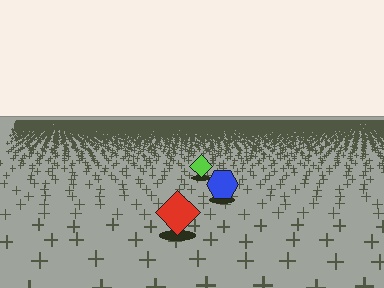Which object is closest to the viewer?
The red diamond is closest. The texture marks near it are larger and more spread out.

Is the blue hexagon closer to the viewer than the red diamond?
No. The red diamond is closer — you can tell from the texture gradient: the ground texture is coarser near it.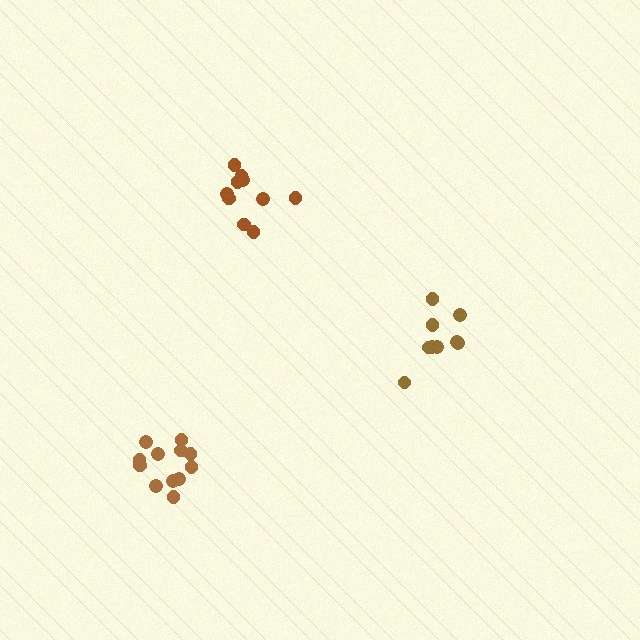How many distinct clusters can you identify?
There are 3 distinct clusters.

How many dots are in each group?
Group 1: 12 dots, Group 2: 9 dots, Group 3: 10 dots (31 total).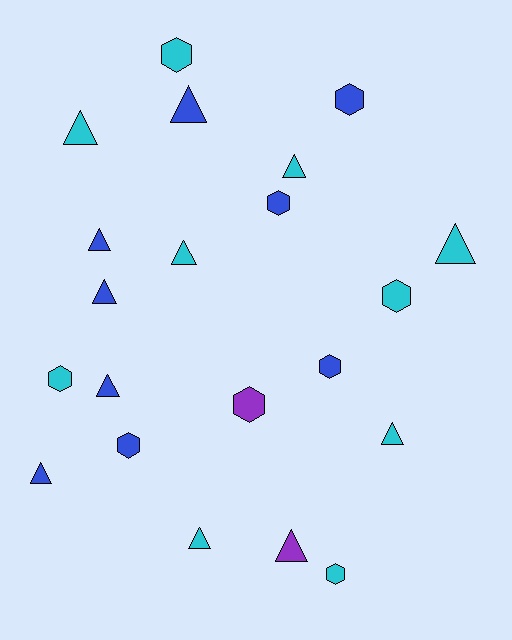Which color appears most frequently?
Cyan, with 10 objects.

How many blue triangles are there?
There are 5 blue triangles.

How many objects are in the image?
There are 21 objects.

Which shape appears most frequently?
Triangle, with 12 objects.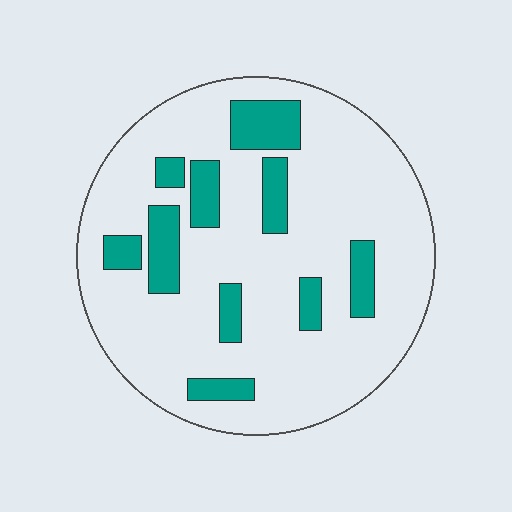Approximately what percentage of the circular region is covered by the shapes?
Approximately 20%.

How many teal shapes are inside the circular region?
10.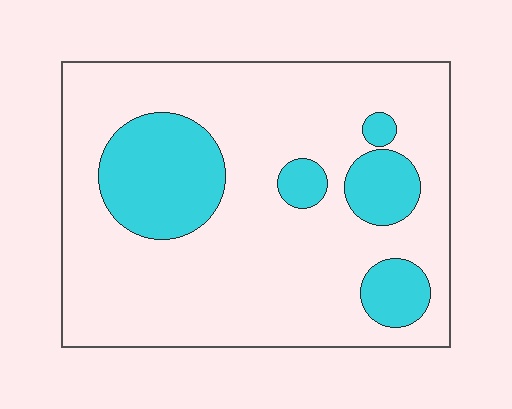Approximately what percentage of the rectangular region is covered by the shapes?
Approximately 20%.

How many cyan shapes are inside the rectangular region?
5.